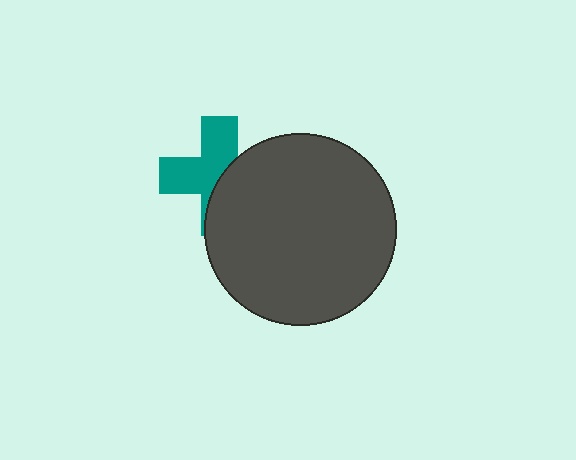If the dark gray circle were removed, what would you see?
You would see the complete teal cross.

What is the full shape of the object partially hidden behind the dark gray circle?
The partially hidden object is a teal cross.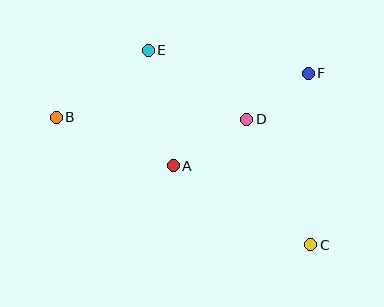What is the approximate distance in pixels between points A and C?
The distance between A and C is approximately 159 pixels.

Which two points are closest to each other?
Points D and F are closest to each other.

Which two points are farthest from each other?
Points B and C are farthest from each other.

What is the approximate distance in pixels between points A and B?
The distance between A and B is approximately 126 pixels.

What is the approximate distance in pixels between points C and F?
The distance between C and F is approximately 171 pixels.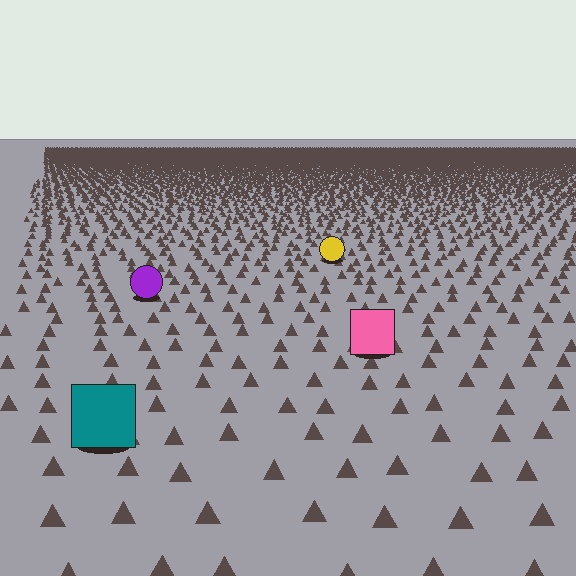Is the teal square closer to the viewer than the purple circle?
Yes. The teal square is closer — you can tell from the texture gradient: the ground texture is coarser near it.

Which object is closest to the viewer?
The teal square is closest. The texture marks near it are larger and more spread out.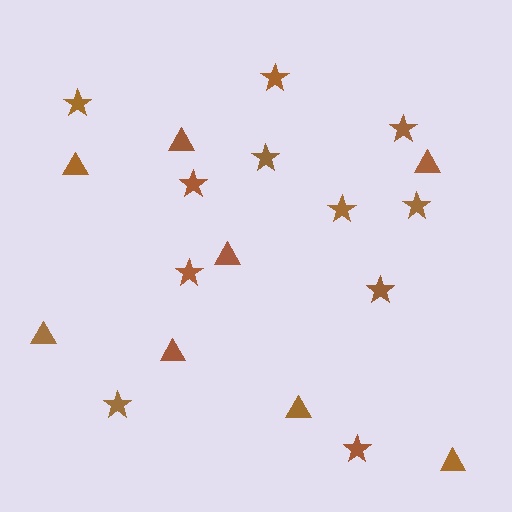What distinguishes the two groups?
There are 2 groups: one group of stars (11) and one group of triangles (8).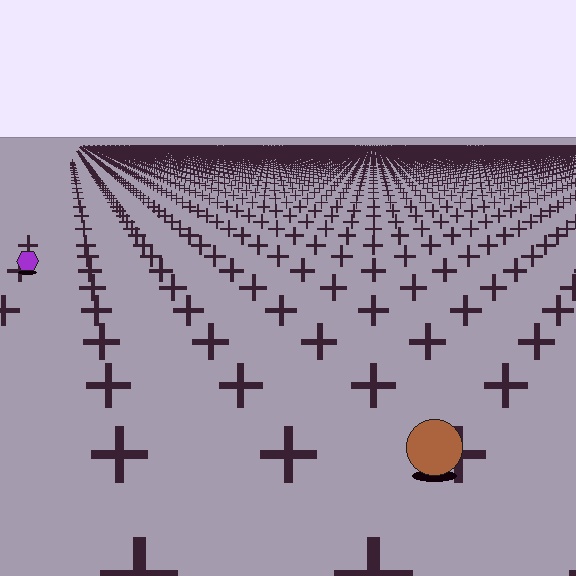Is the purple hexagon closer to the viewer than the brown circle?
No. The brown circle is closer — you can tell from the texture gradient: the ground texture is coarser near it.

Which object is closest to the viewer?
The brown circle is closest. The texture marks near it are larger and more spread out.